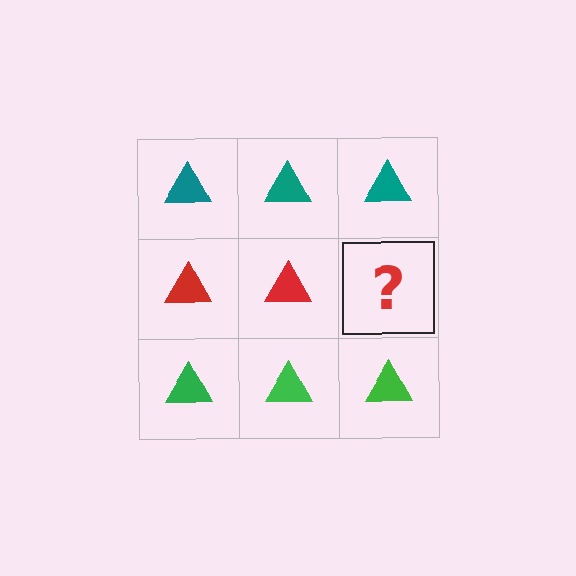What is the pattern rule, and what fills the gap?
The rule is that each row has a consistent color. The gap should be filled with a red triangle.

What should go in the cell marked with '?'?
The missing cell should contain a red triangle.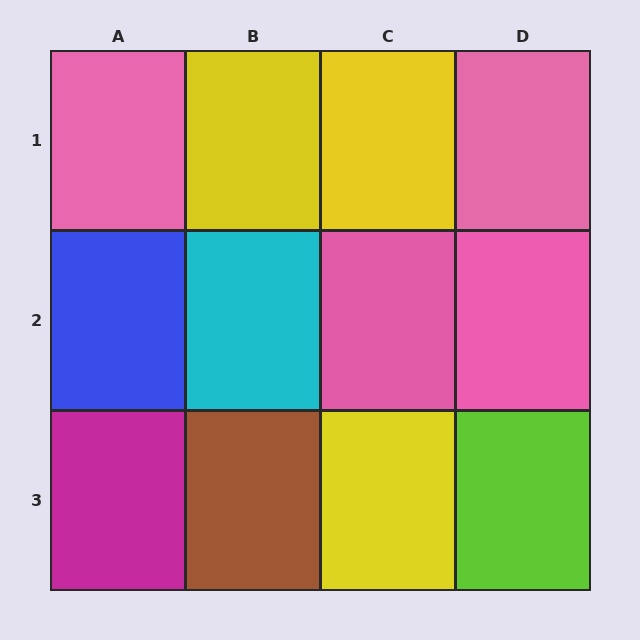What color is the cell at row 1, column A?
Pink.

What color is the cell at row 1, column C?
Yellow.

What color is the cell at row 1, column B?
Yellow.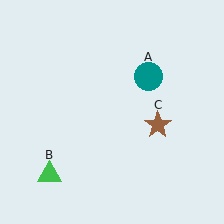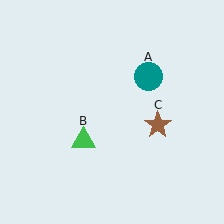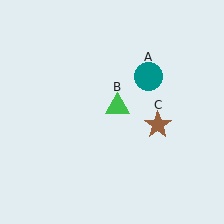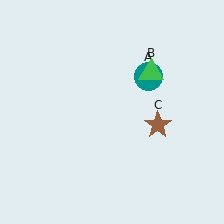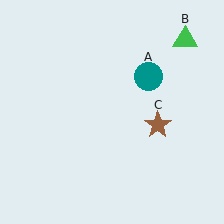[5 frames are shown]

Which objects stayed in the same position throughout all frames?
Teal circle (object A) and brown star (object C) remained stationary.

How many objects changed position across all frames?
1 object changed position: green triangle (object B).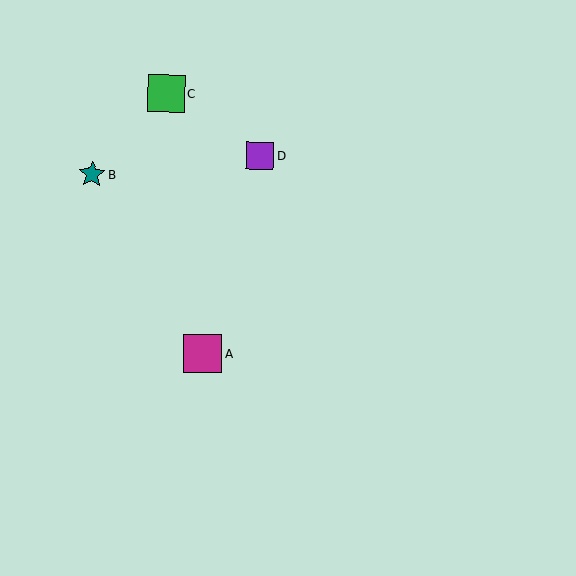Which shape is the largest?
The magenta square (labeled A) is the largest.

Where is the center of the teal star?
The center of the teal star is at (92, 174).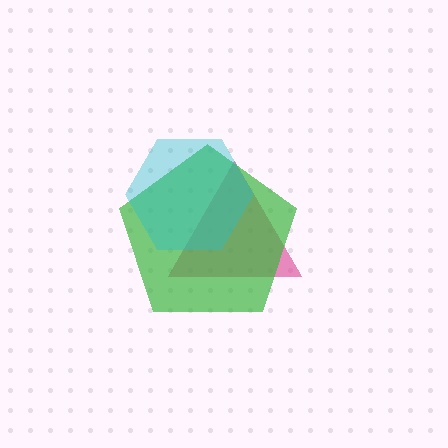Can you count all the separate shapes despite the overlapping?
Yes, there are 3 separate shapes.